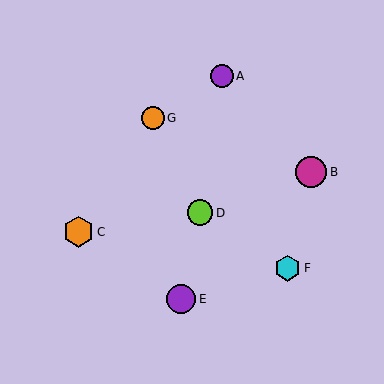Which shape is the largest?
The magenta circle (labeled B) is the largest.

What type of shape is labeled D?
Shape D is a lime circle.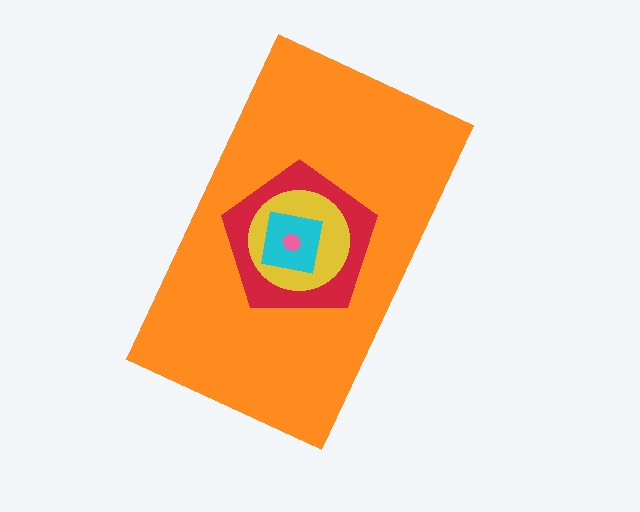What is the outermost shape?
The orange rectangle.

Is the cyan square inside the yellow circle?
Yes.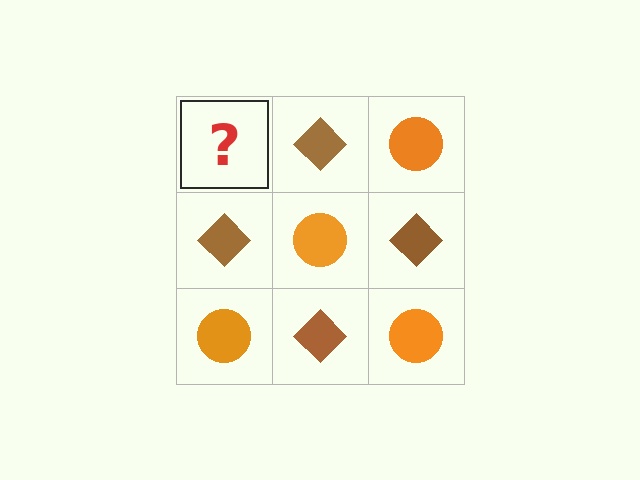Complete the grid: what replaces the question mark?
The question mark should be replaced with an orange circle.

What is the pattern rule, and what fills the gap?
The rule is that it alternates orange circle and brown diamond in a checkerboard pattern. The gap should be filled with an orange circle.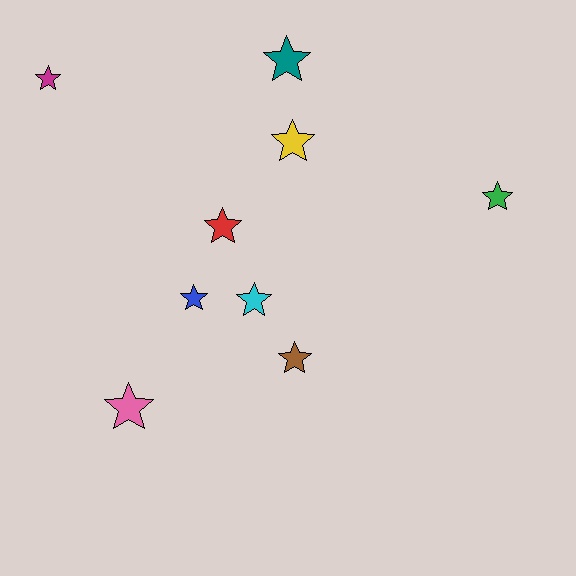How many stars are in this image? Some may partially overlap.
There are 9 stars.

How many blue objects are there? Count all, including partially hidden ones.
There is 1 blue object.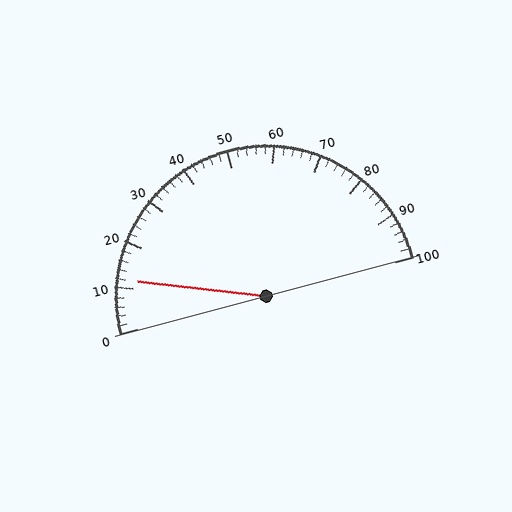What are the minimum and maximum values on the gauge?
The gauge ranges from 0 to 100.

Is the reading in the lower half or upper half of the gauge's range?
The reading is in the lower half of the range (0 to 100).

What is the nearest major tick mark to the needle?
The nearest major tick mark is 10.